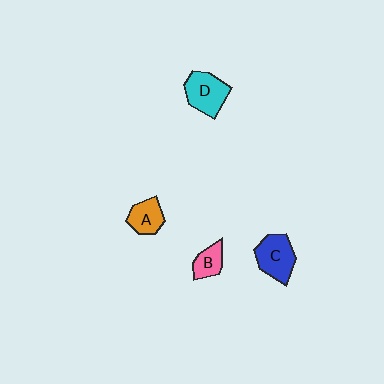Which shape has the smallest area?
Shape B (pink).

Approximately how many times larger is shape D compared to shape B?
Approximately 1.7 times.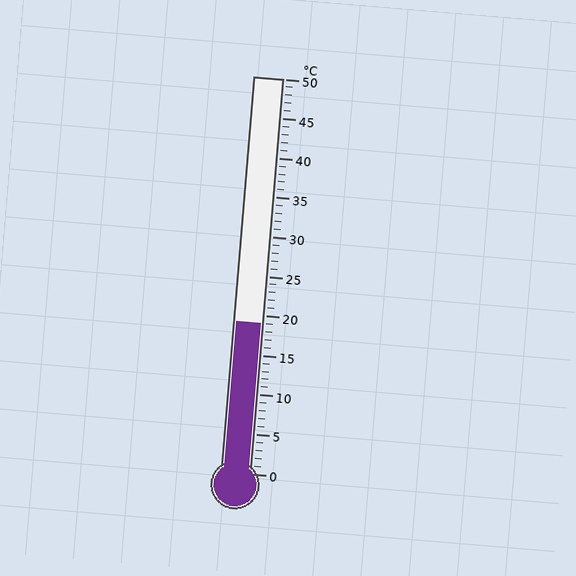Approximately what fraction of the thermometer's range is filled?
The thermometer is filled to approximately 40% of its range.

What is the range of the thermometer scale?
The thermometer scale ranges from 0°C to 50°C.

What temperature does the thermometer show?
The thermometer shows approximately 19°C.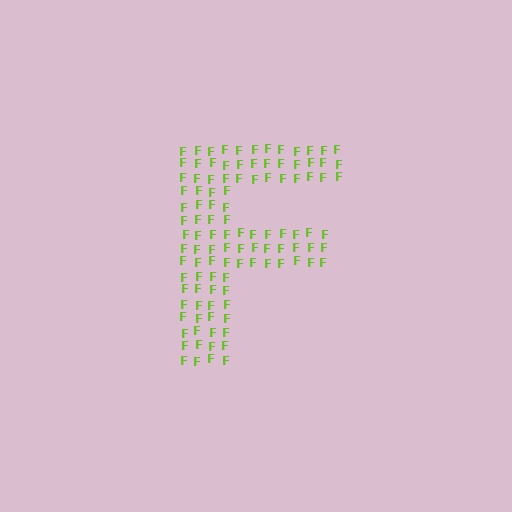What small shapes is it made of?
It is made of small letter F's.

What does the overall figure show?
The overall figure shows the letter F.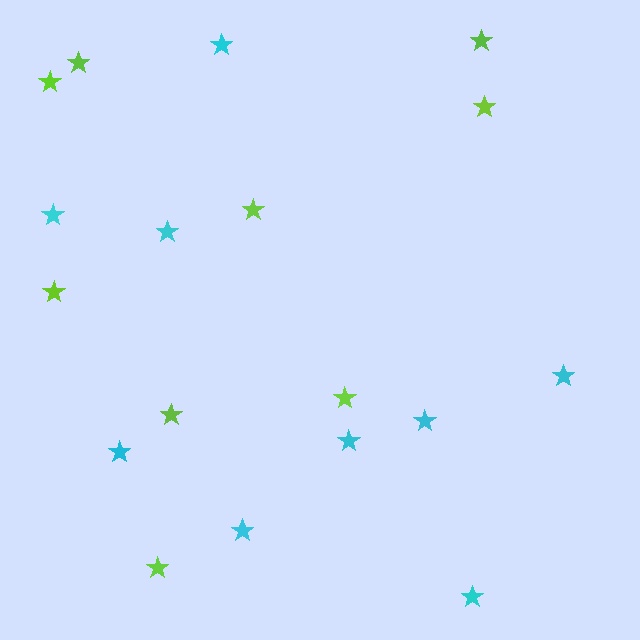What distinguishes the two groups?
There are 2 groups: one group of lime stars (9) and one group of cyan stars (9).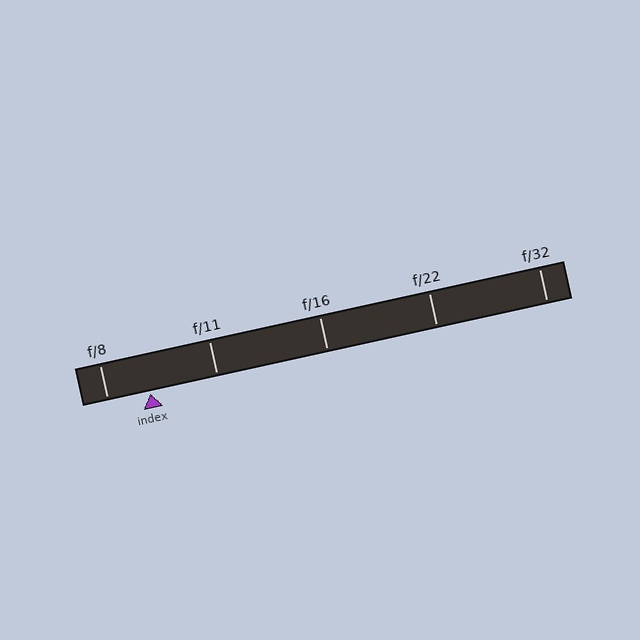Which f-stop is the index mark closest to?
The index mark is closest to f/8.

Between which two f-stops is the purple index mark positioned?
The index mark is between f/8 and f/11.